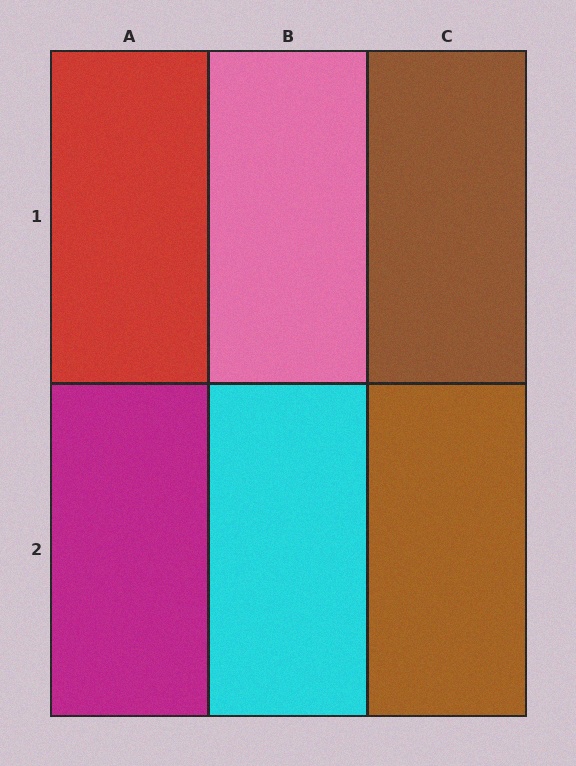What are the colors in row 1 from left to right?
Red, pink, brown.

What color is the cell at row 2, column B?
Cyan.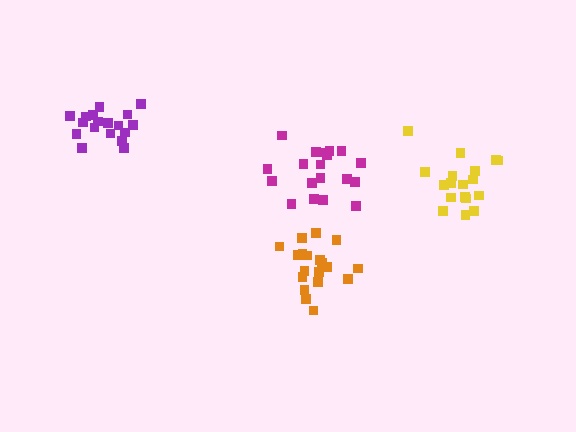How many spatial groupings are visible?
There are 4 spatial groupings.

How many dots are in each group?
Group 1: 18 dots, Group 2: 19 dots, Group 3: 19 dots, Group 4: 18 dots (74 total).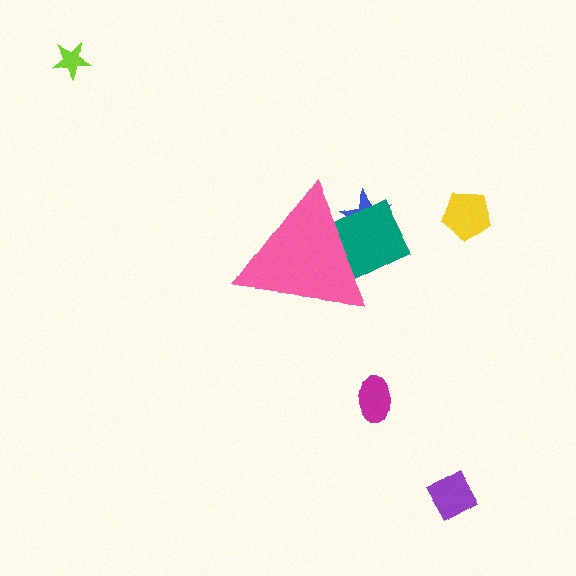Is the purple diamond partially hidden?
No, the purple diamond is fully visible.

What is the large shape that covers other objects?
A pink triangle.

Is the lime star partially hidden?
No, the lime star is fully visible.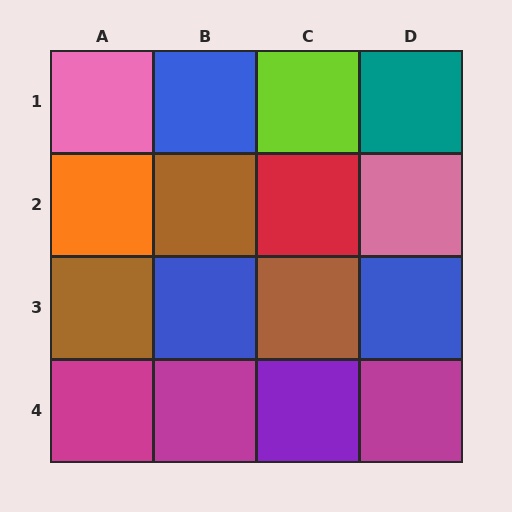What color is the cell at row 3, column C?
Brown.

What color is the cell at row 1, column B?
Blue.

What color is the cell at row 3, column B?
Blue.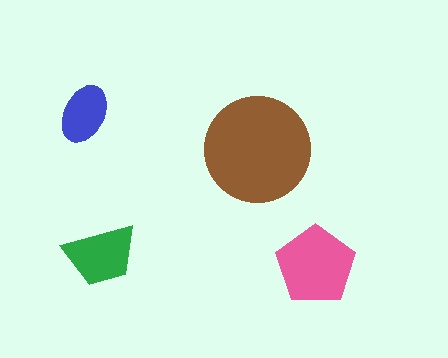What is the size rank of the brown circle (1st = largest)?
1st.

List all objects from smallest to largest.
The blue ellipse, the green trapezoid, the pink pentagon, the brown circle.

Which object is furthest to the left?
The blue ellipse is leftmost.